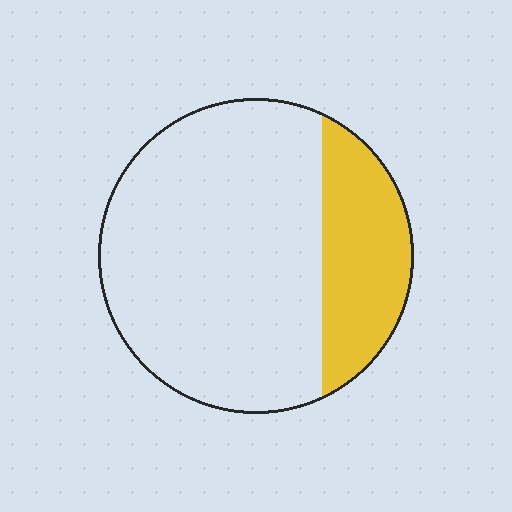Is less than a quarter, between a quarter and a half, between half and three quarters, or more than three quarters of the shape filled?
Less than a quarter.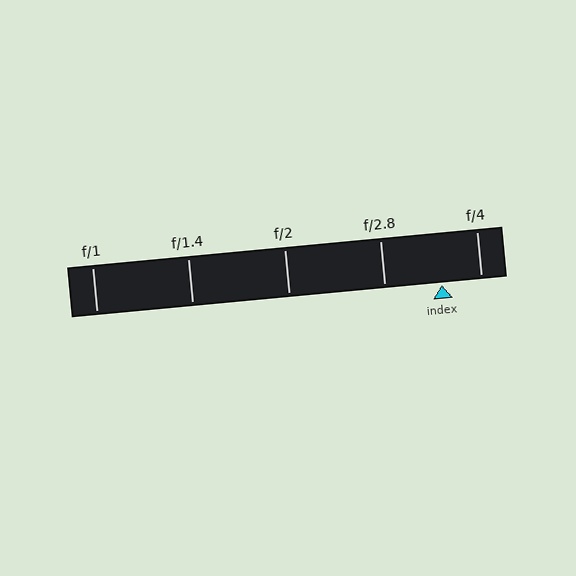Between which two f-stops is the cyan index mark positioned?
The index mark is between f/2.8 and f/4.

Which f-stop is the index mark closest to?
The index mark is closest to f/4.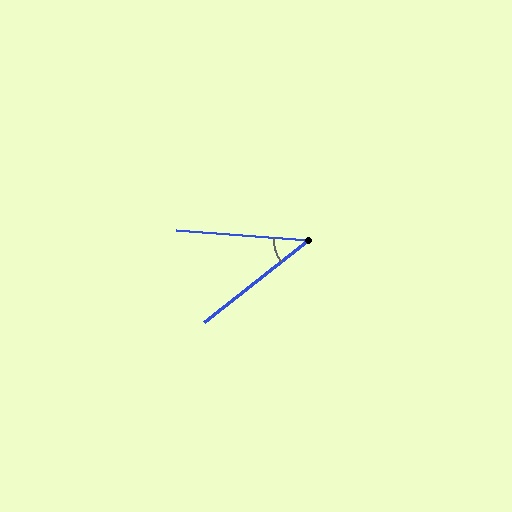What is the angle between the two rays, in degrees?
Approximately 42 degrees.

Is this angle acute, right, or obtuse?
It is acute.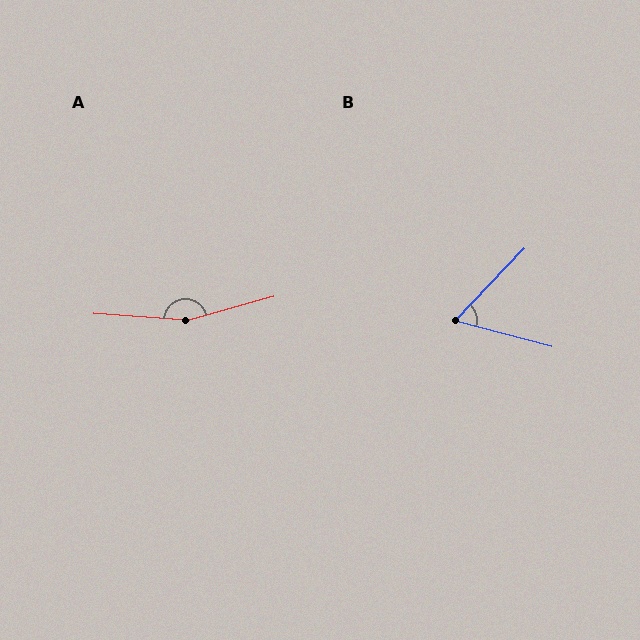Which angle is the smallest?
B, at approximately 61 degrees.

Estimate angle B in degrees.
Approximately 61 degrees.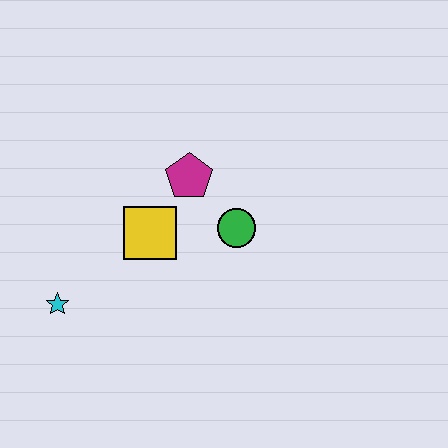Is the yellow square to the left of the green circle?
Yes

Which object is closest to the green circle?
The magenta pentagon is closest to the green circle.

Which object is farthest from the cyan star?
The green circle is farthest from the cyan star.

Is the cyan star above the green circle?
No